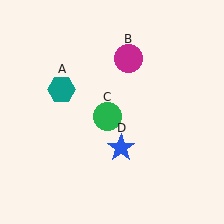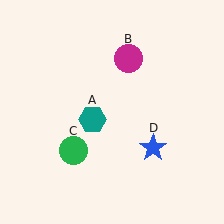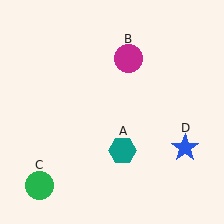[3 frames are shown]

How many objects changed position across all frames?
3 objects changed position: teal hexagon (object A), green circle (object C), blue star (object D).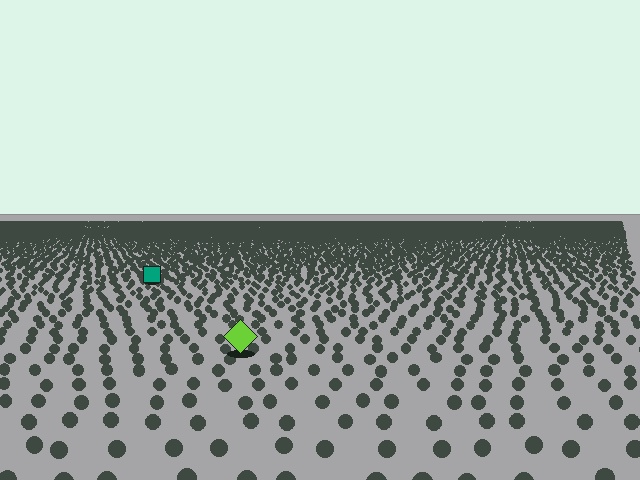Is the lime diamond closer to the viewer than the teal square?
Yes. The lime diamond is closer — you can tell from the texture gradient: the ground texture is coarser near it.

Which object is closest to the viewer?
The lime diamond is closest. The texture marks near it are larger and more spread out.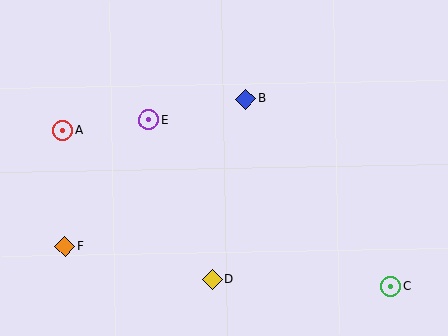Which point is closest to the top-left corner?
Point A is closest to the top-left corner.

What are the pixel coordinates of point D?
Point D is at (212, 279).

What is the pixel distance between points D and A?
The distance between D and A is 211 pixels.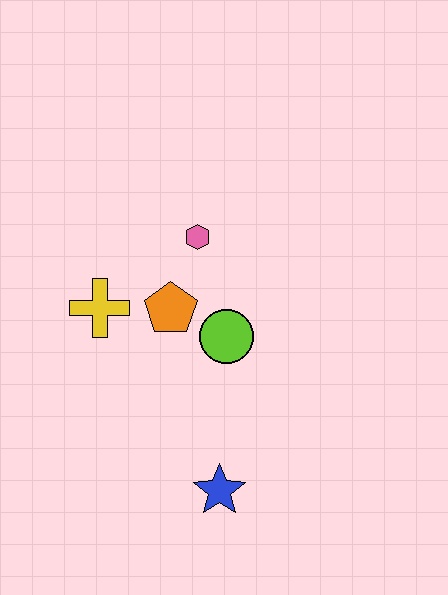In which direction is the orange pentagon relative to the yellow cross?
The orange pentagon is to the right of the yellow cross.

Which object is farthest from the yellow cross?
The blue star is farthest from the yellow cross.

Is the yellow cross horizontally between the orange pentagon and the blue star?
No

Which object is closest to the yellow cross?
The orange pentagon is closest to the yellow cross.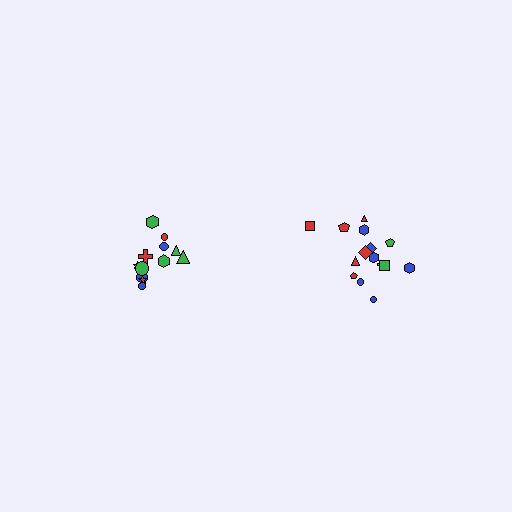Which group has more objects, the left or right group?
The right group.